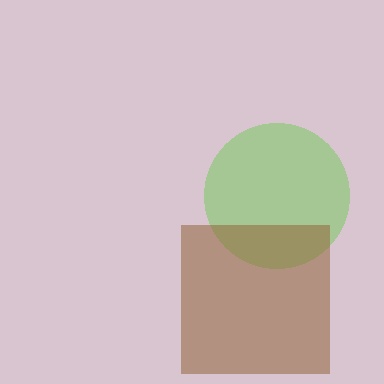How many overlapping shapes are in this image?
There are 2 overlapping shapes in the image.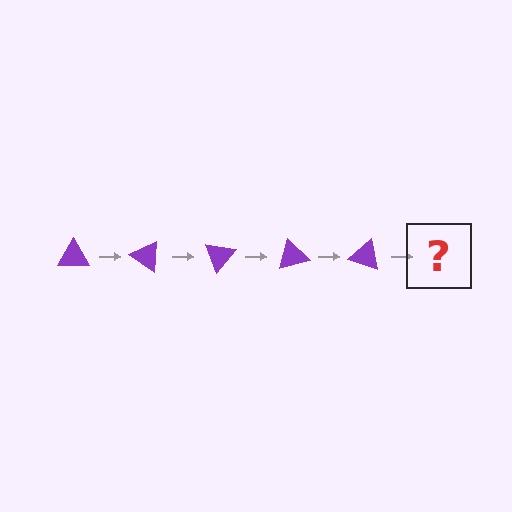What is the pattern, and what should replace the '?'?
The pattern is that the triangle rotates 35 degrees each step. The '?' should be a purple triangle rotated 175 degrees.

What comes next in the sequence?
The next element should be a purple triangle rotated 175 degrees.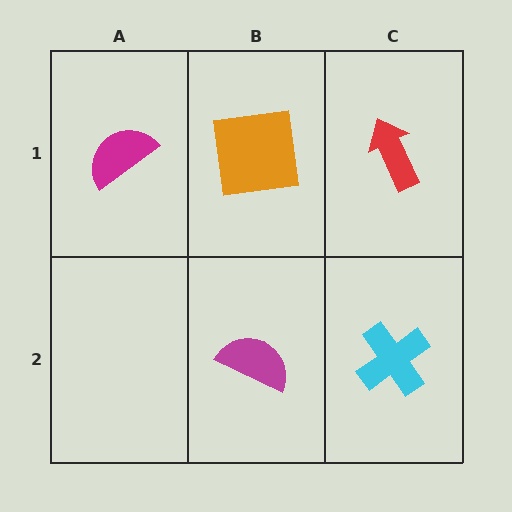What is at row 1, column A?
A magenta semicircle.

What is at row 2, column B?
A magenta semicircle.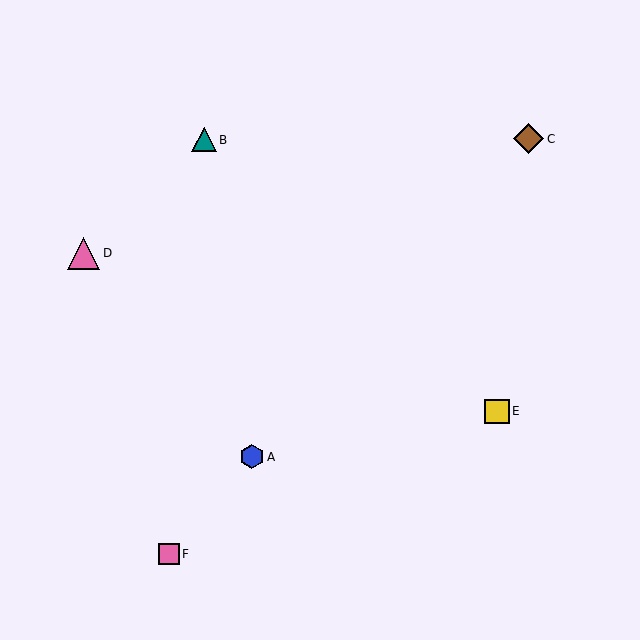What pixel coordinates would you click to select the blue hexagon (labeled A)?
Click at (252, 457) to select the blue hexagon A.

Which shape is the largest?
The pink triangle (labeled D) is the largest.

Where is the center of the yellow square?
The center of the yellow square is at (497, 411).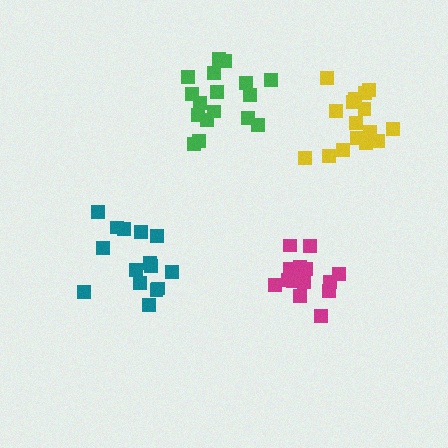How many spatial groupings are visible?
There are 4 spatial groupings.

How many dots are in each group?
Group 1: 15 dots, Group 2: 14 dots, Group 3: 17 dots, Group 4: 16 dots (62 total).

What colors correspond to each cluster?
The clusters are colored: teal, magenta, green, yellow.